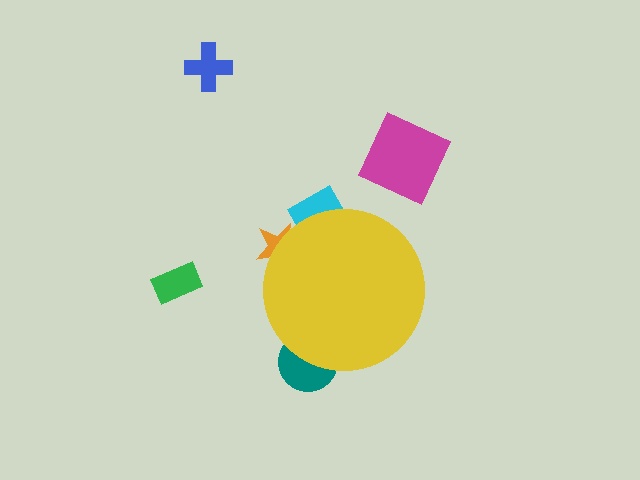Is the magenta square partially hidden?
No, the magenta square is fully visible.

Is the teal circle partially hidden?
Yes, the teal circle is partially hidden behind the yellow circle.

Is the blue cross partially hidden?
No, the blue cross is fully visible.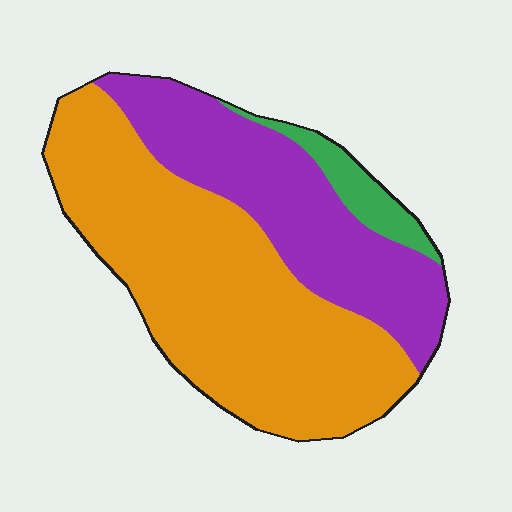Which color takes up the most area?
Orange, at roughly 60%.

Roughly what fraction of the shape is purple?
Purple covers 34% of the shape.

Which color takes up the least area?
Green, at roughly 5%.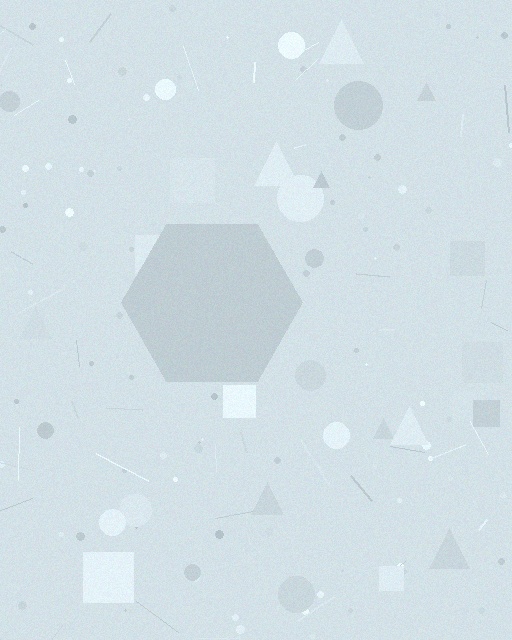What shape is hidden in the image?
A hexagon is hidden in the image.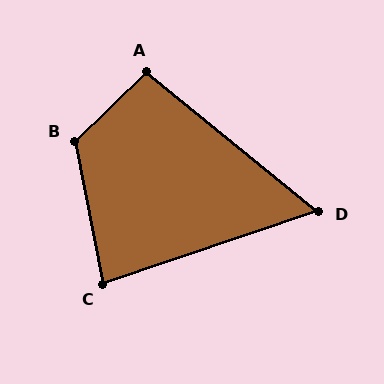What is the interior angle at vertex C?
Approximately 83 degrees (acute).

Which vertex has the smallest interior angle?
D, at approximately 58 degrees.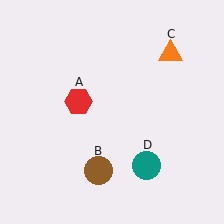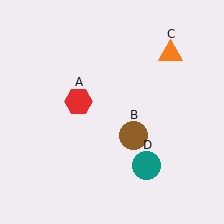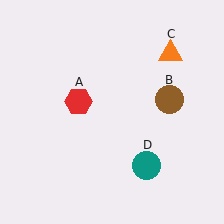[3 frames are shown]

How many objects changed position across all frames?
1 object changed position: brown circle (object B).